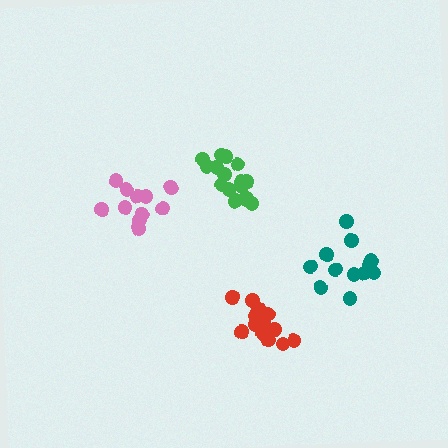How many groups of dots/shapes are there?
There are 4 groups.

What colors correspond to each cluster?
The clusters are colored: pink, teal, red, green.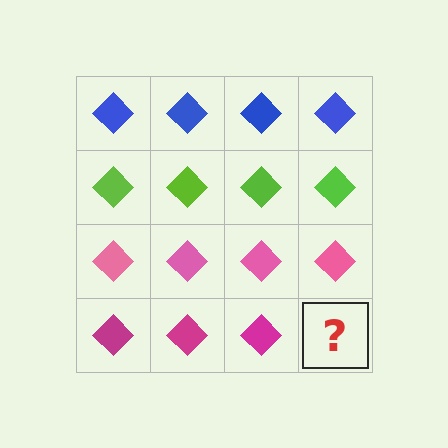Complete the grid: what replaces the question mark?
The question mark should be replaced with a magenta diamond.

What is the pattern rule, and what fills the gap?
The rule is that each row has a consistent color. The gap should be filled with a magenta diamond.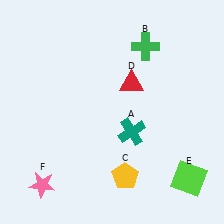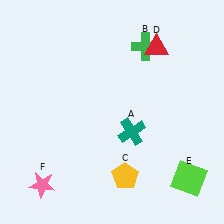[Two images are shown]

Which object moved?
The red triangle (D) moved up.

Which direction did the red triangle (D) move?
The red triangle (D) moved up.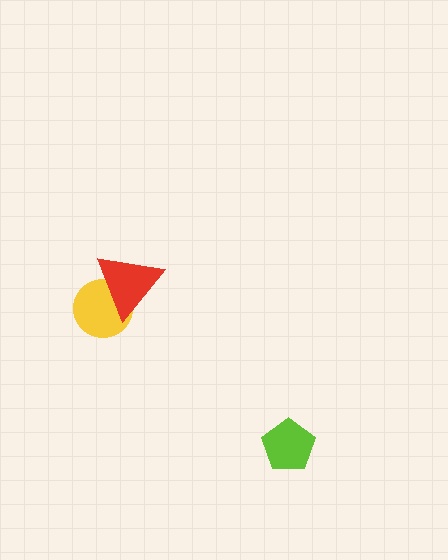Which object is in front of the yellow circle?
The red triangle is in front of the yellow circle.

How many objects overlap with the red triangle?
1 object overlaps with the red triangle.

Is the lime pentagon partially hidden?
No, no other shape covers it.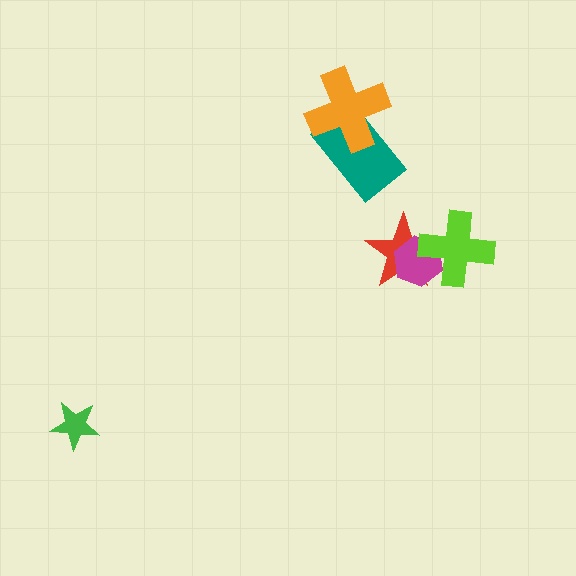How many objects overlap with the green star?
0 objects overlap with the green star.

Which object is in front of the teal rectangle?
The orange cross is in front of the teal rectangle.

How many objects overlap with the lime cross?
2 objects overlap with the lime cross.